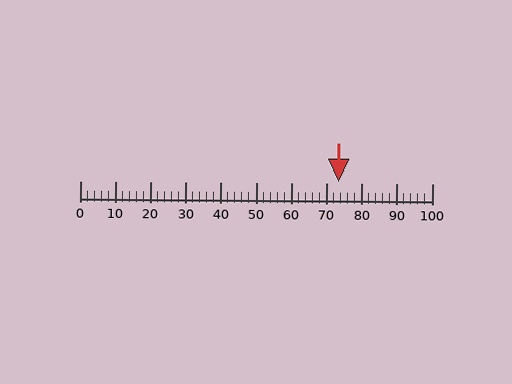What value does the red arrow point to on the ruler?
The red arrow points to approximately 73.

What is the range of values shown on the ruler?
The ruler shows values from 0 to 100.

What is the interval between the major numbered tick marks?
The major tick marks are spaced 10 units apart.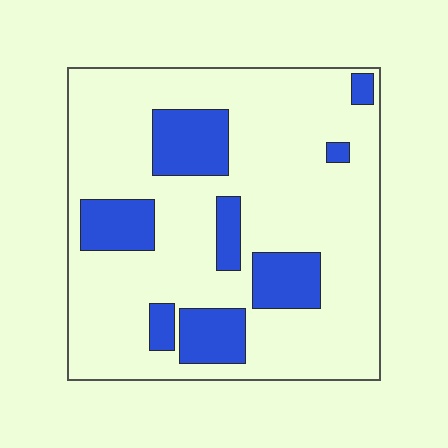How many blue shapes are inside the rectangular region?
8.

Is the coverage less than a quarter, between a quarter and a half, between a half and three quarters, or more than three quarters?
Less than a quarter.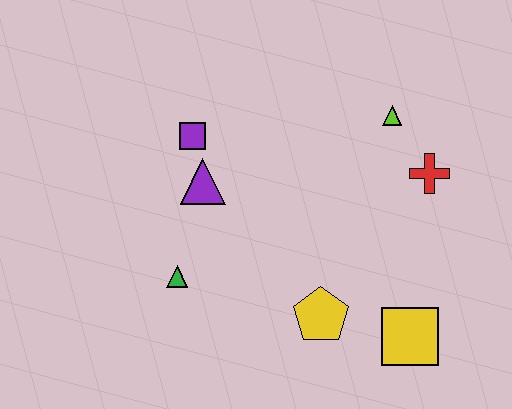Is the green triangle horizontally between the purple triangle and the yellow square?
No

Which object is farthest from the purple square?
The yellow square is farthest from the purple square.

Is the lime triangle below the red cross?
No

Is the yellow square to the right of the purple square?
Yes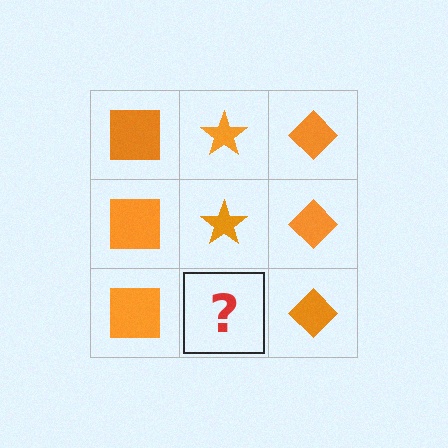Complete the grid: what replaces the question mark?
The question mark should be replaced with an orange star.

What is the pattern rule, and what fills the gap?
The rule is that each column has a consistent shape. The gap should be filled with an orange star.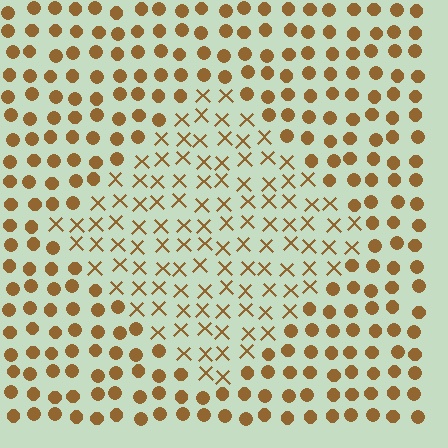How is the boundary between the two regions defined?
The boundary is defined by a change in element shape: X marks inside vs. circles outside. All elements share the same color and spacing.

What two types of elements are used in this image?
The image uses X marks inside the diamond region and circles outside it.